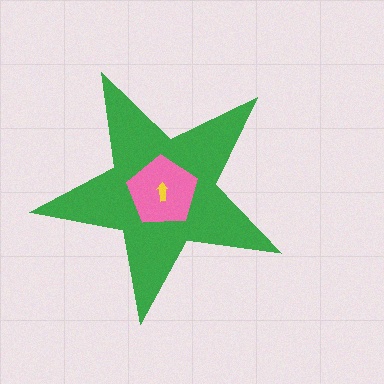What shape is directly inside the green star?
The pink pentagon.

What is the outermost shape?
The green star.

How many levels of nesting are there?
3.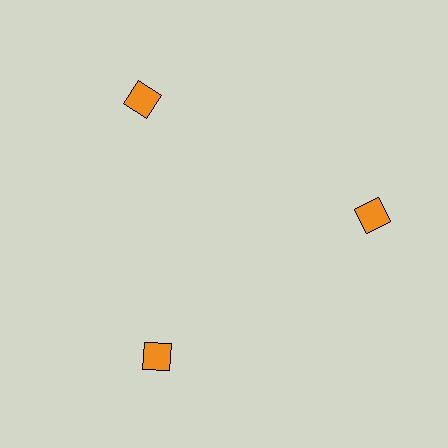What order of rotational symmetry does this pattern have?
This pattern has 3-fold rotational symmetry.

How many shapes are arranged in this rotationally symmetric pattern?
There are 3 shapes, arranged in 3 groups of 1.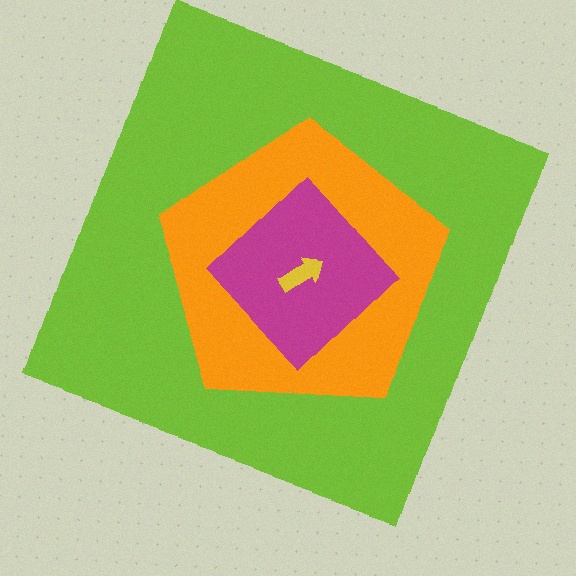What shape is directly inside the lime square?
The orange pentagon.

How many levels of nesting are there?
4.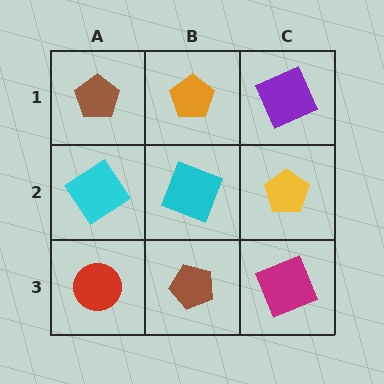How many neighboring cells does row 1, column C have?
2.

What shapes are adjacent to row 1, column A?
A cyan diamond (row 2, column A), an orange pentagon (row 1, column B).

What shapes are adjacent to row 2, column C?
A purple square (row 1, column C), a magenta square (row 3, column C), a cyan square (row 2, column B).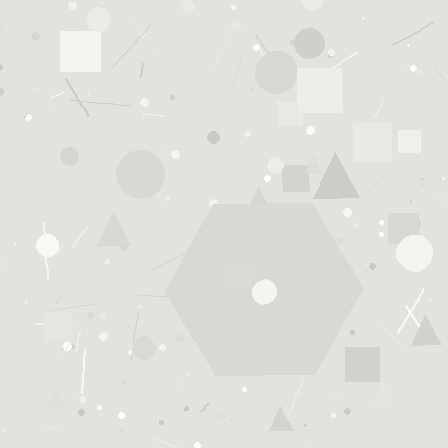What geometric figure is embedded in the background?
A hexagon is embedded in the background.